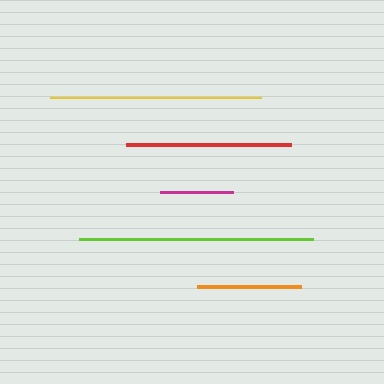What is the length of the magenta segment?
The magenta segment is approximately 73 pixels long.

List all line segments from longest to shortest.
From longest to shortest: lime, yellow, red, orange, magenta.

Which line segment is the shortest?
The magenta line is the shortest at approximately 73 pixels.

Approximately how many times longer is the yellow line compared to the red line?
The yellow line is approximately 1.3 times the length of the red line.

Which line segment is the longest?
The lime line is the longest at approximately 234 pixels.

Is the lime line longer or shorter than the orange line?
The lime line is longer than the orange line.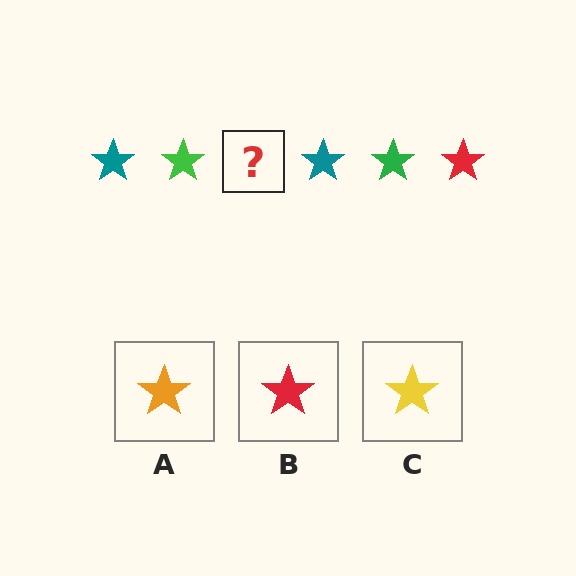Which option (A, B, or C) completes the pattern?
B.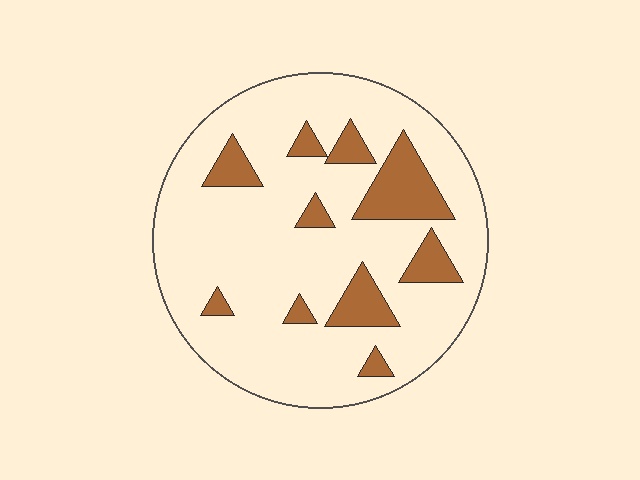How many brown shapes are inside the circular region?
10.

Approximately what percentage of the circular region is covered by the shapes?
Approximately 15%.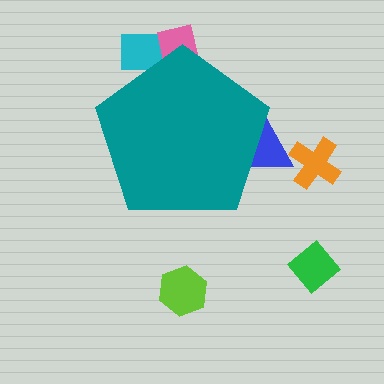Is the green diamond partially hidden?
No, the green diamond is fully visible.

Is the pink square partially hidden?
Yes, the pink square is partially hidden behind the teal pentagon.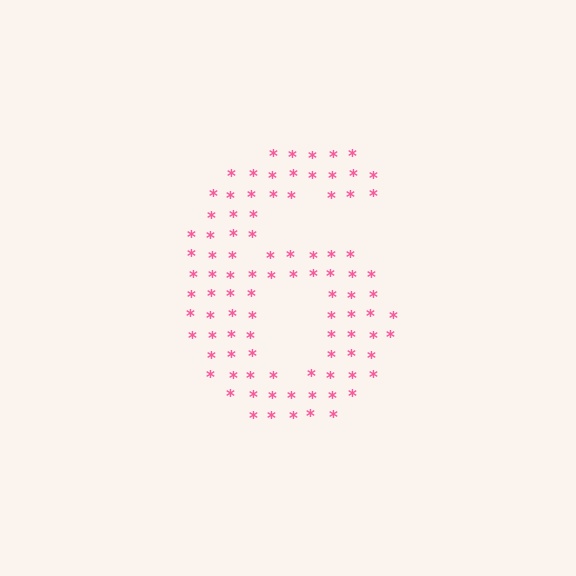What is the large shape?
The large shape is the digit 6.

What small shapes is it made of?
It is made of small asterisks.